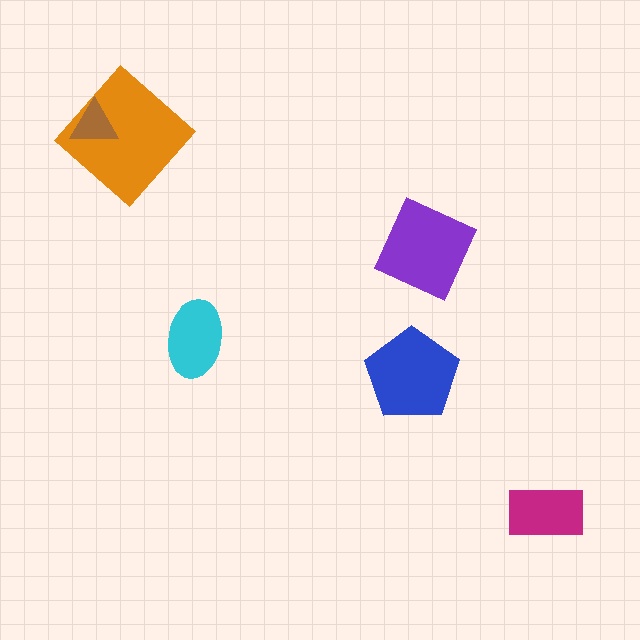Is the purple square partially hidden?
No, no other shape covers it.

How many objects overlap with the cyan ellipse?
0 objects overlap with the cyan ellipse.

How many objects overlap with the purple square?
0 objects overlap with the purple square.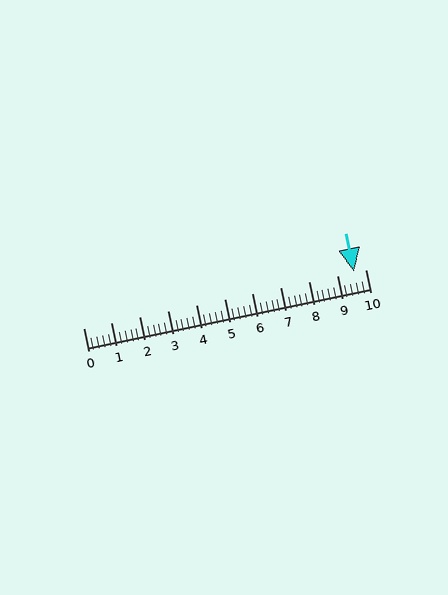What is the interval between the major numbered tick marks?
The major tick marks are spaced 1 units apart.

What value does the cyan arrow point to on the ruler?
The cyan arrow points to approximately 9.6.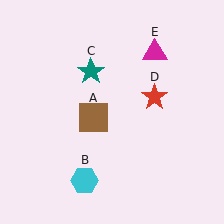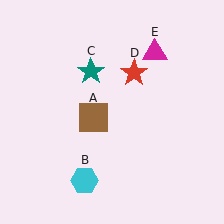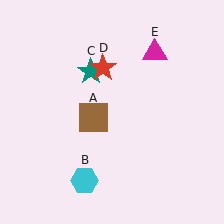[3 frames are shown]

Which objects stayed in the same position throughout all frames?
Brown square (object A) and cyan hexagon (object B) and teal star (object C) and magenta triangle (object E) remained stationary.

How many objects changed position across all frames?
1 object changed position: red star (object D).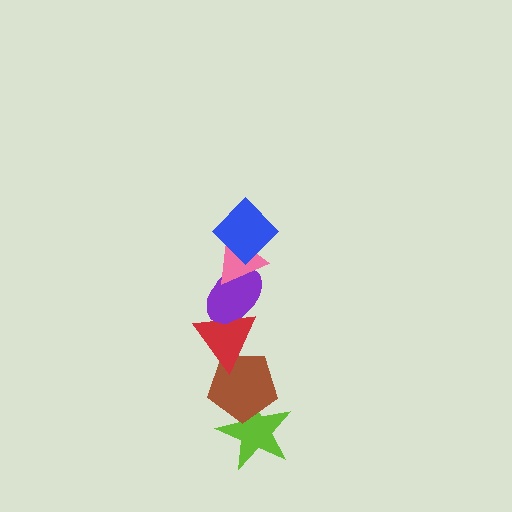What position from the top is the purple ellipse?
The purple ellipse is 3rd from the top.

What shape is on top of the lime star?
The brown pentagon is on top of the lime star.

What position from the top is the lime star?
The lime star is 6th from the top.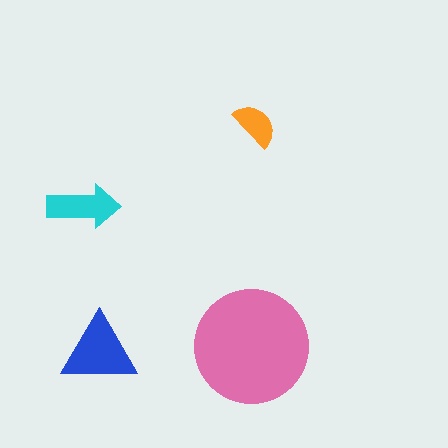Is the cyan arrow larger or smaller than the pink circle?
Smaller.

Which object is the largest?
The pink circle.